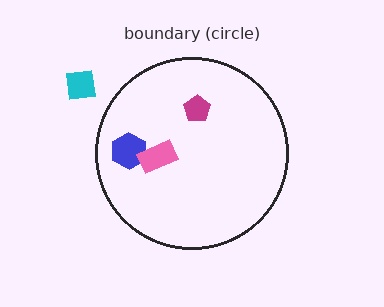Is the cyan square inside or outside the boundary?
Outside.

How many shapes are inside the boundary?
3 inside, 1 outside.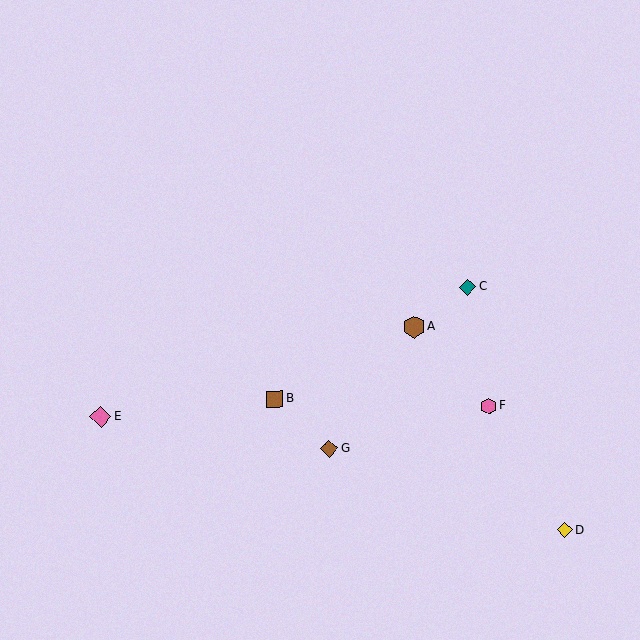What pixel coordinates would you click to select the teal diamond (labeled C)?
Click at (468, 287) to select the teal diamond C.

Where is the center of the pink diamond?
The center of the pink diamond is at (101, 417).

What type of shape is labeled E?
Shape E is a pink diamond.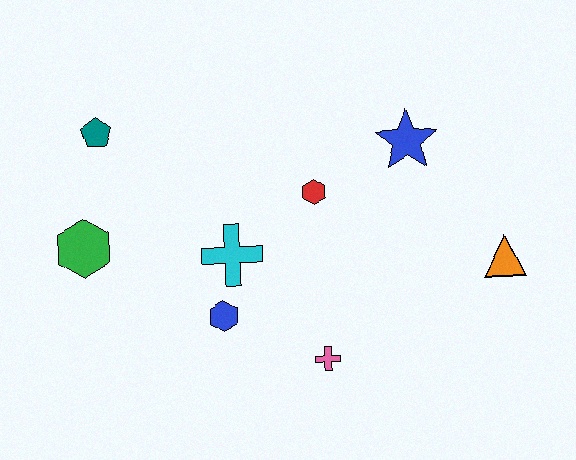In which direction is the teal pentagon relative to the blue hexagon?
The teal pentagon is above the blue hexagon.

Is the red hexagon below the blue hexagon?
No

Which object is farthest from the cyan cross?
The orange triangle is farthest from the cyan cross.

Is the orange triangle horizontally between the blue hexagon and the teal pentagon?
No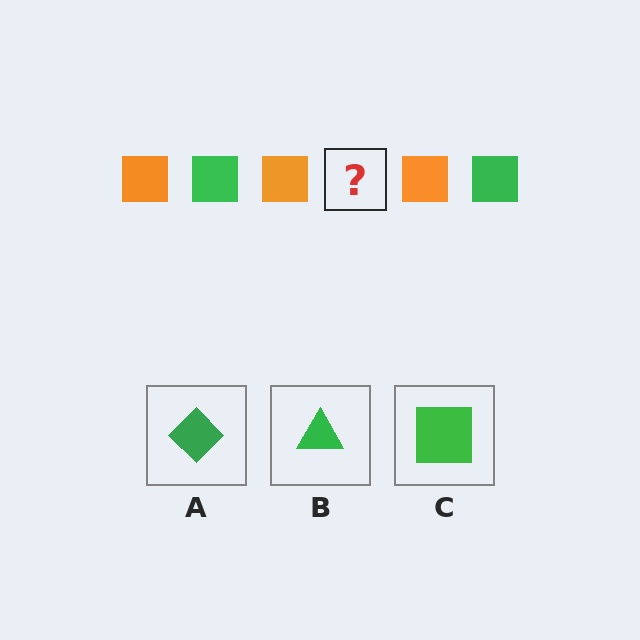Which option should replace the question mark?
Option C.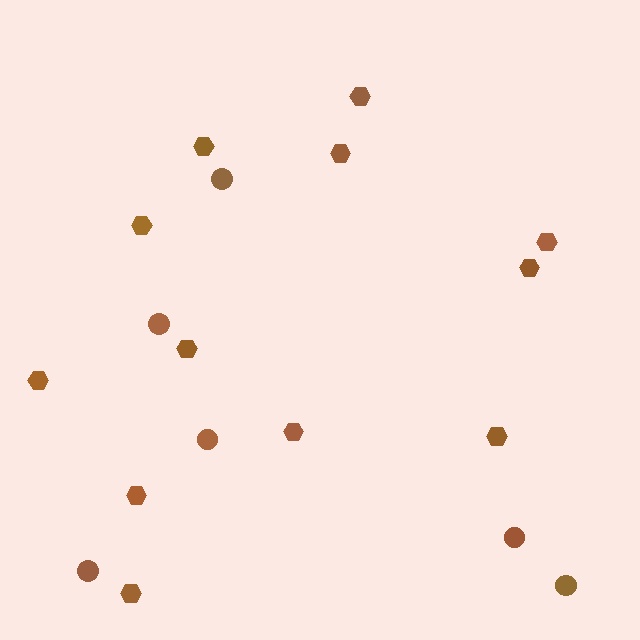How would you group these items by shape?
There are 2 groups: one group of hexagons (12) and one group of circles (6).